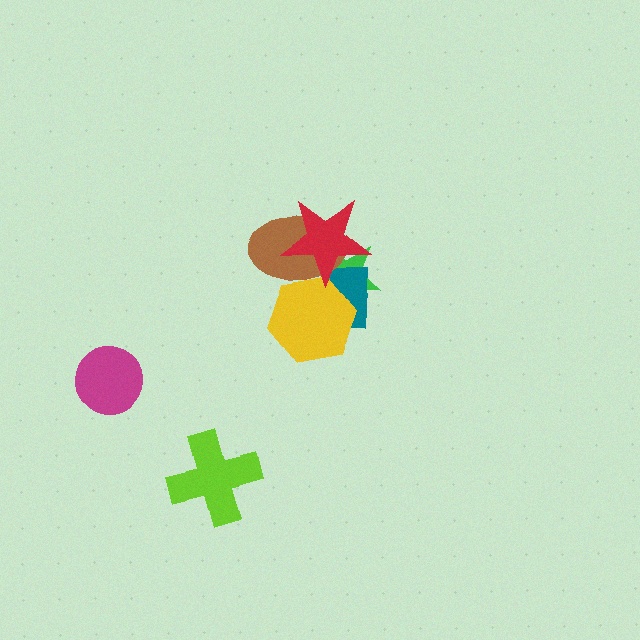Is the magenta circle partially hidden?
No, no other shape covers it.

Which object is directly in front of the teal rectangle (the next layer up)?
The brown ellipse is directly in front of the teal rectangle.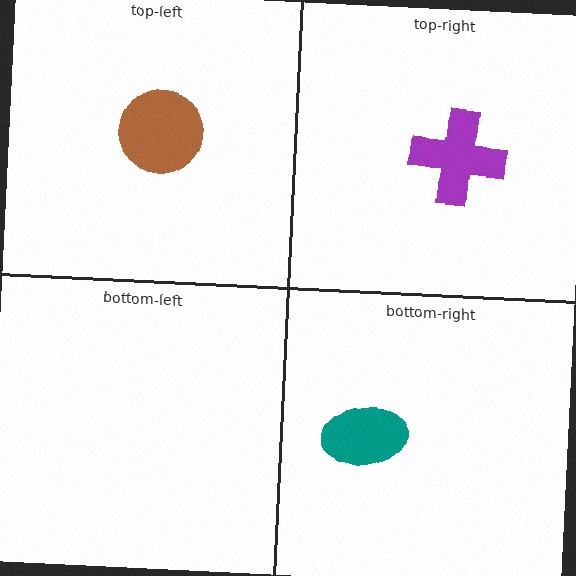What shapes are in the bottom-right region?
The teal ellipse.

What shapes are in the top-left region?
The brown circle.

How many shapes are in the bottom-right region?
1.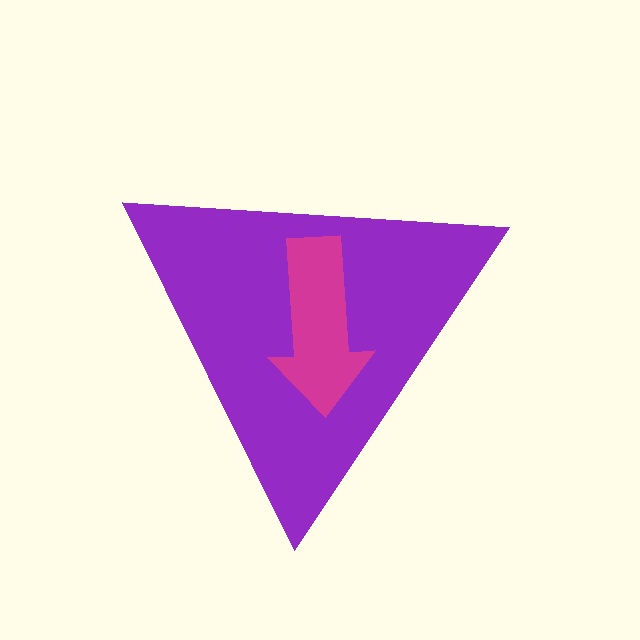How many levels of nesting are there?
2.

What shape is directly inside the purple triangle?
The magenta arrow.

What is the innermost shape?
The magenta arrow.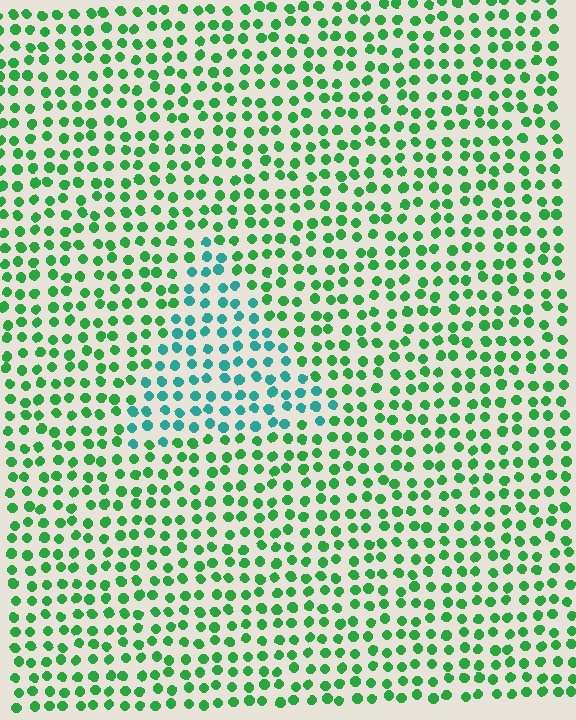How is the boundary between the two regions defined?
The boundary is defined purely by a slight shift in hue (about 42 degrees). Spacing, size, and orientation are identical on both sides.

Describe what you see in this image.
The image is filled with small green elements in a uniform arrangement. A triangle-shaped region is visible where the elements are tinted to a slightly different hue, forming a subtle color boundary.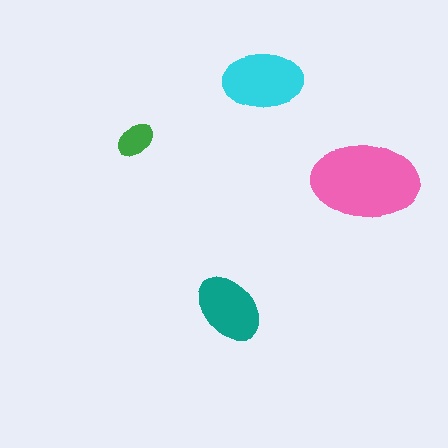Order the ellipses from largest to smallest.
the pink one, the cyan one, the teal one, the green one.